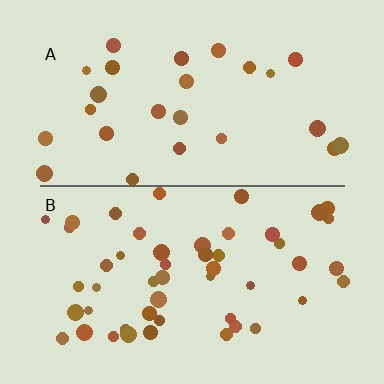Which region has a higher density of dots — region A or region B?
B (the bottom).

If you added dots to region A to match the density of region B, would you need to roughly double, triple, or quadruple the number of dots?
Approximately double.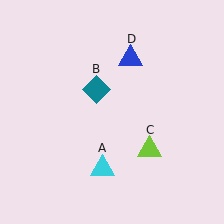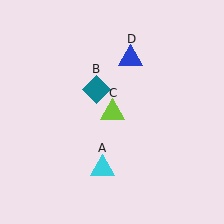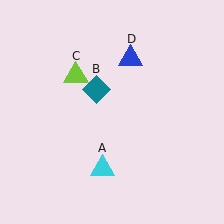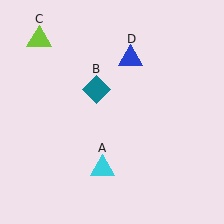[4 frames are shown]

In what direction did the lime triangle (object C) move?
The lime triangle (object C) moved up and to the left.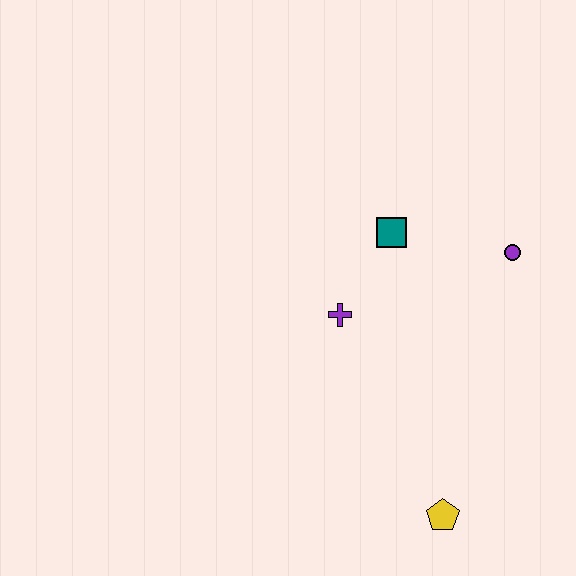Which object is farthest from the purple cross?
The yellow pentagon is farthest from the purple cross.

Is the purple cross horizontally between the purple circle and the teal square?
No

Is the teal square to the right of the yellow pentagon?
No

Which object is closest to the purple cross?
The teal square is closest to the purple cross.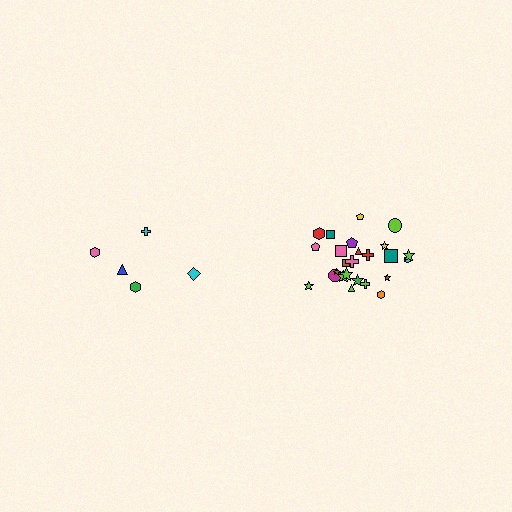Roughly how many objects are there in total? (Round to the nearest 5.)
Roughly 30 objects in total.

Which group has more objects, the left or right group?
The right group.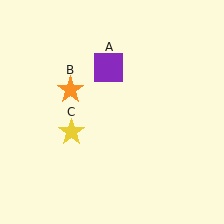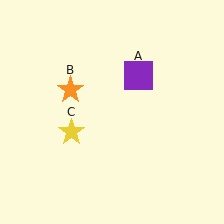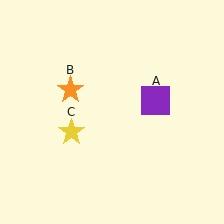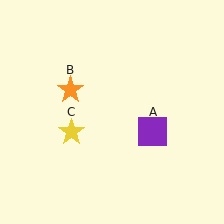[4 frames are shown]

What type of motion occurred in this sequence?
The purple square (object A) rotated clockwise around the center of the scene.